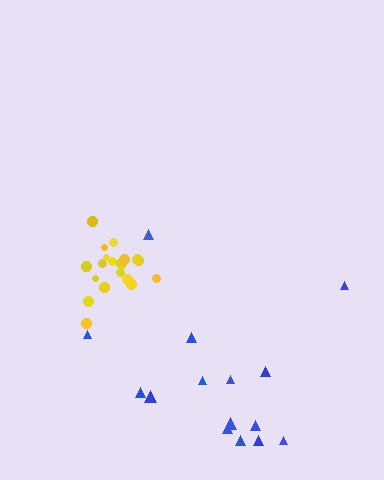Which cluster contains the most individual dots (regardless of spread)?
Yellow (20).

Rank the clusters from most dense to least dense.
yellow, blue.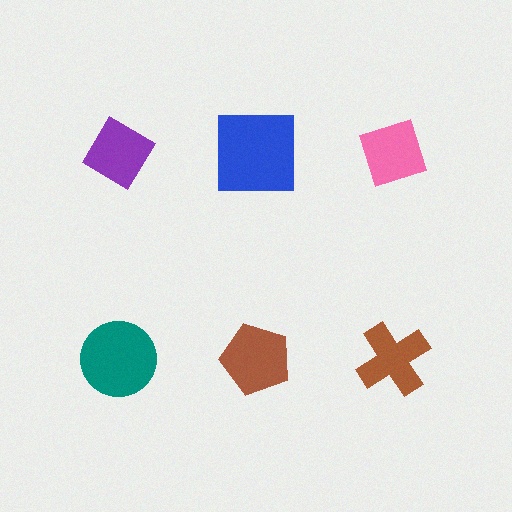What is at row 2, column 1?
A teal circle.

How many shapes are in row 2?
3 shapes.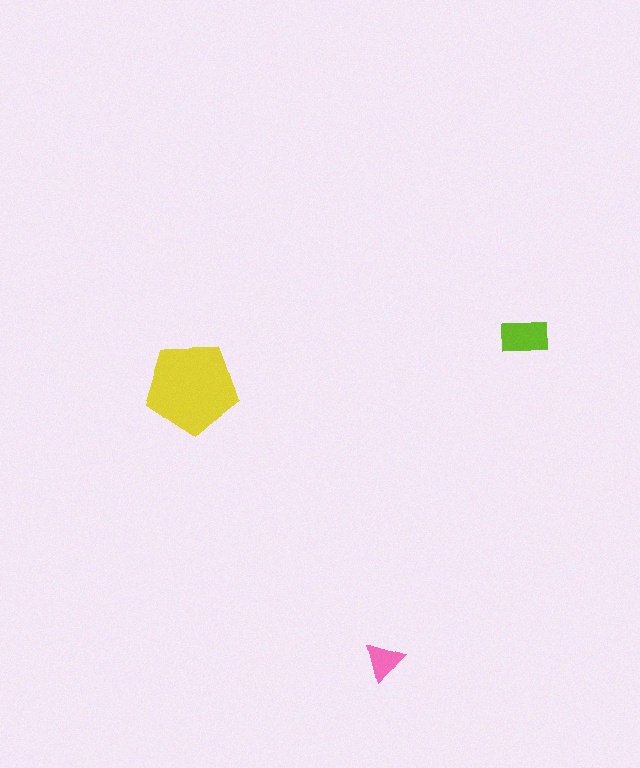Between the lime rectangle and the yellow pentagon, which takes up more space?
The yellow pentagon.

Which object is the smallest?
The pink triangle.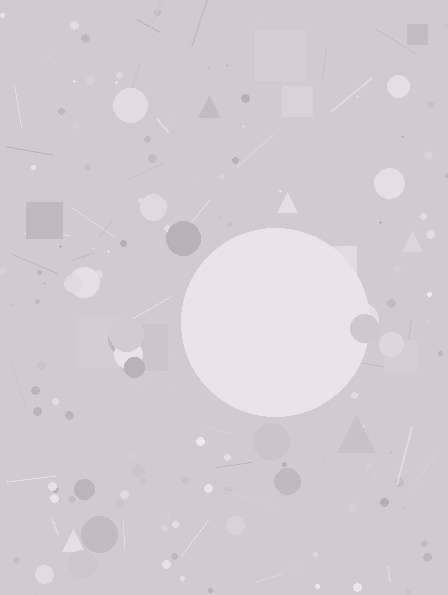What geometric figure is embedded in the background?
A circle is embedded in the background.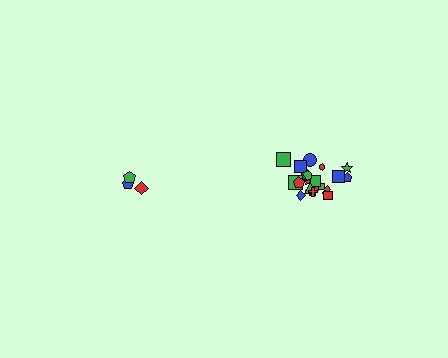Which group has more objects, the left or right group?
The right group.